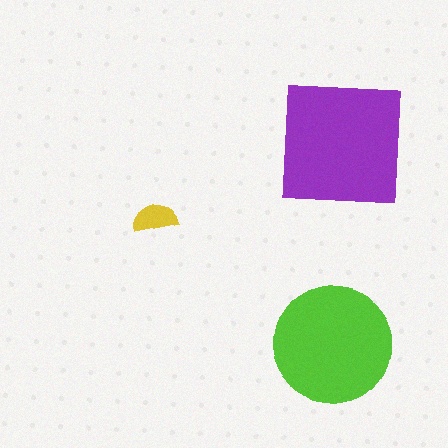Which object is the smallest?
The yellow semicircle.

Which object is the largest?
The purple square.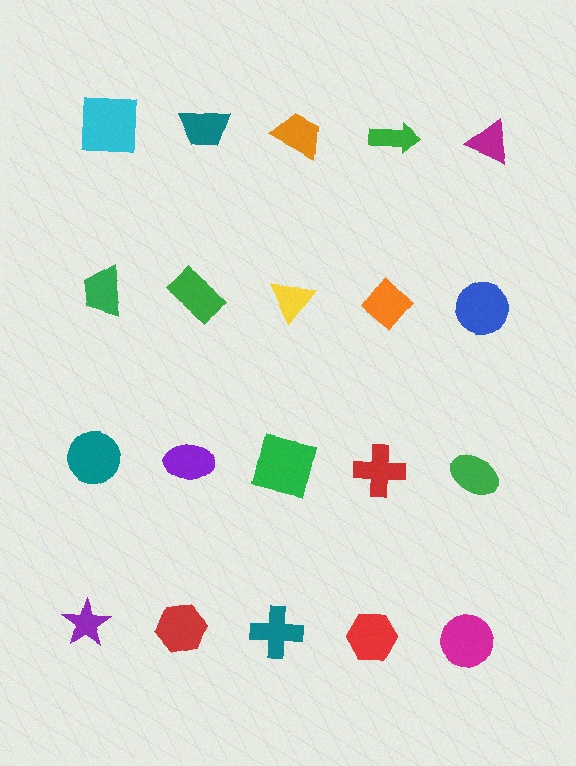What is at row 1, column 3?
An orange trapezoid.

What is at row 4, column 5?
A magenta circle.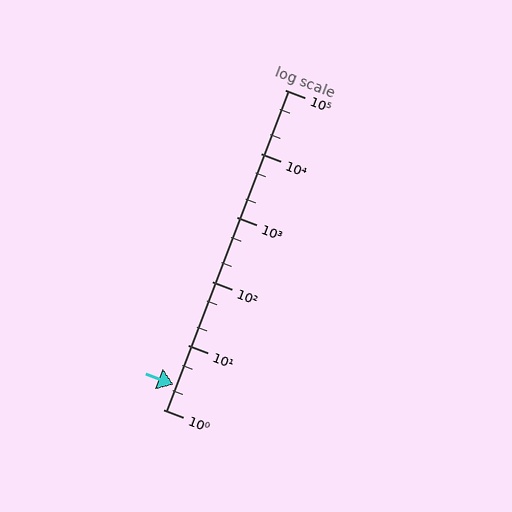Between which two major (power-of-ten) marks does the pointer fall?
The pointer is between 1 and 10.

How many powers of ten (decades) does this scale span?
The scale spans 5 decades, from 1 to 100000.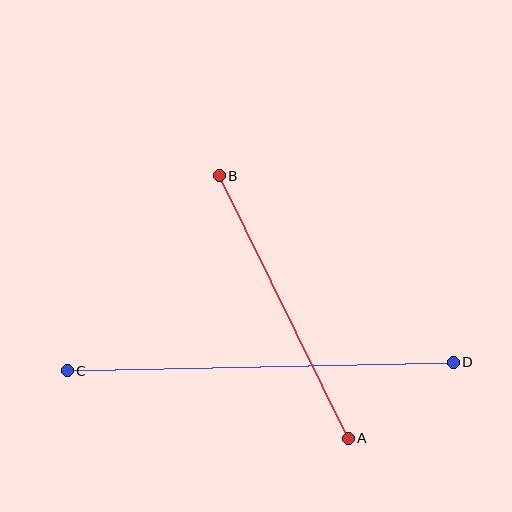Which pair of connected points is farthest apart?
Points C and D are farthest apart.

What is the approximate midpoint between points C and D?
The midpoint is at approximately (260, 367) pixels.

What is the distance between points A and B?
The distance is approximately 292 pixels.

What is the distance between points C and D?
The distance is approximately 386 pixels.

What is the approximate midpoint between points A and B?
The midpoint is at approximately (284, 307) pixels.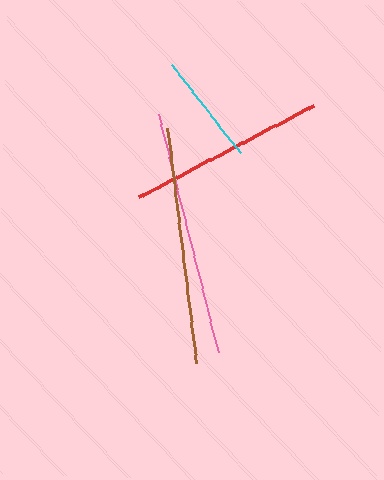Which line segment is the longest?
The pink line is the longest at approximately 246 pixels.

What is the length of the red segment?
The red segment is approximately 197 pixels long.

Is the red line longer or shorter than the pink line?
The pink line is longer than the red line.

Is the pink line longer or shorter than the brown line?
The pink line is longer than the brown line.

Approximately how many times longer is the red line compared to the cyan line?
The red line is approximately 1.8 times the length of the cyan line.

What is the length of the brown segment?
The brown segment is approximately 237 pixels long.